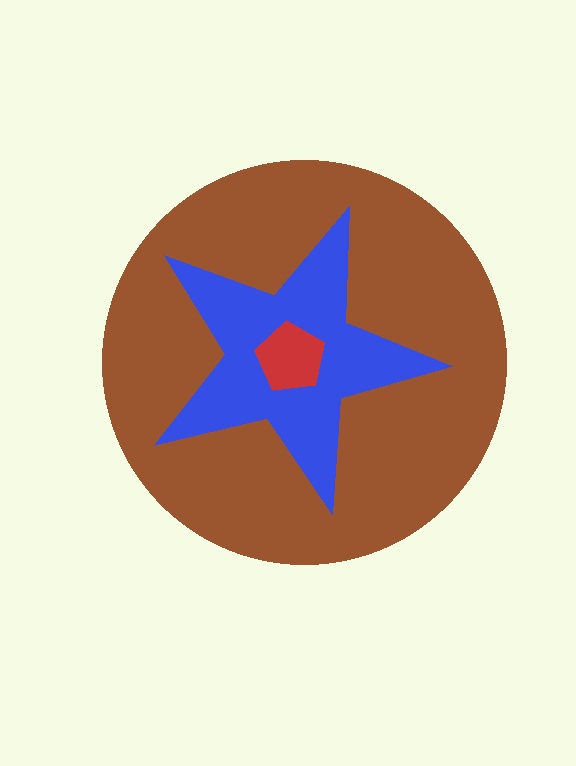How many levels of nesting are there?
3.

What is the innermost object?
The red pentagon.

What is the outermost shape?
The brown circle.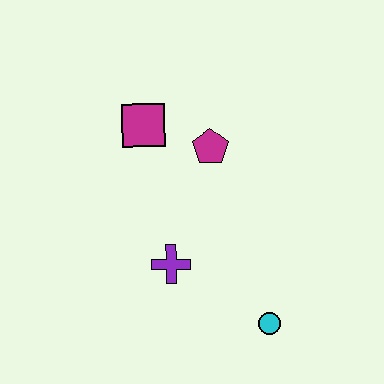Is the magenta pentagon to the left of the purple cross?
No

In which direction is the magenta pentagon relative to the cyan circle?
The magenta pentagon is above the cyan circle.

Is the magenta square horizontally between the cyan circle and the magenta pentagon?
No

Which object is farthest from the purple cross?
The magenta square is farthest from the purple cross.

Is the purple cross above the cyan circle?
Yes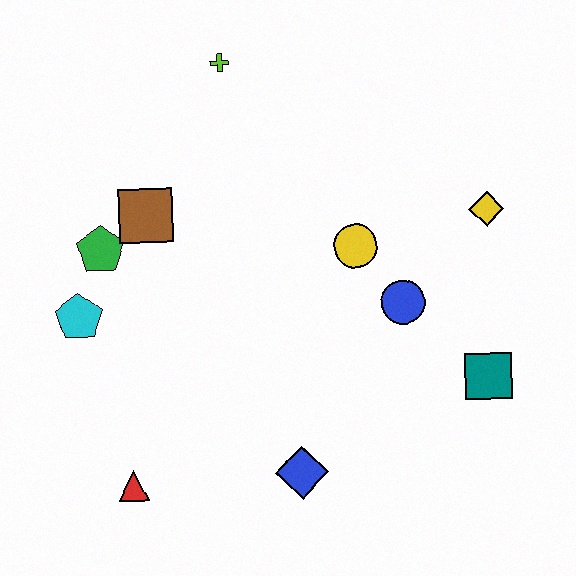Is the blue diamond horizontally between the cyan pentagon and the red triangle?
No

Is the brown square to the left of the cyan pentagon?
No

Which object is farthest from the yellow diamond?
The red triangle is farthest from the yellow diamond.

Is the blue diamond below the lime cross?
Yes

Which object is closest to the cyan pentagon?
The green pentagon is closest to the cyan pentagon.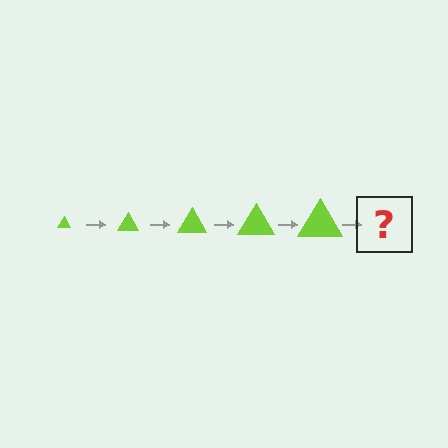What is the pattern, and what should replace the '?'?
The pattern is that the triangle gets progressively larger each step. The '?' should be a lime triangle, larger than the previous one.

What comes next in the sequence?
The next element should be a lime triangle, larger than the previous one.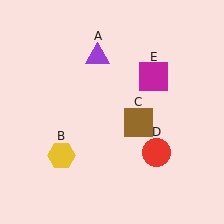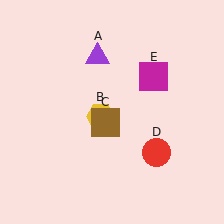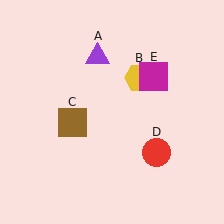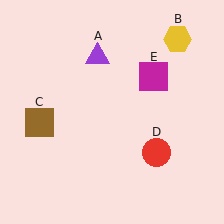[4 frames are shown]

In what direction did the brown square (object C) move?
The brown square (object C) moved left.